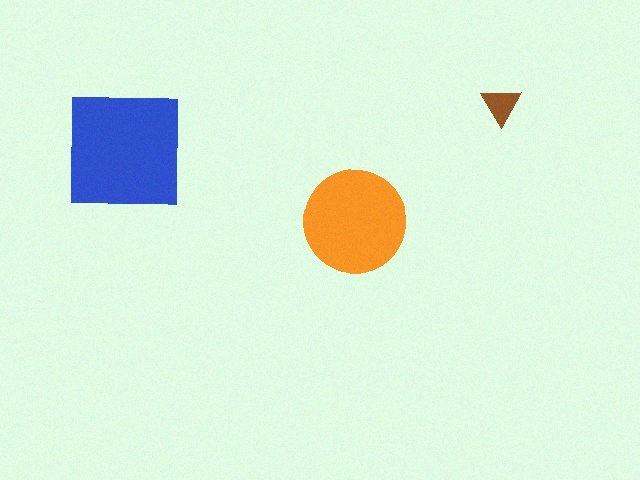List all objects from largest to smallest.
The blue square, the orange circle, the brown triangle.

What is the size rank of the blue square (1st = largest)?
1st.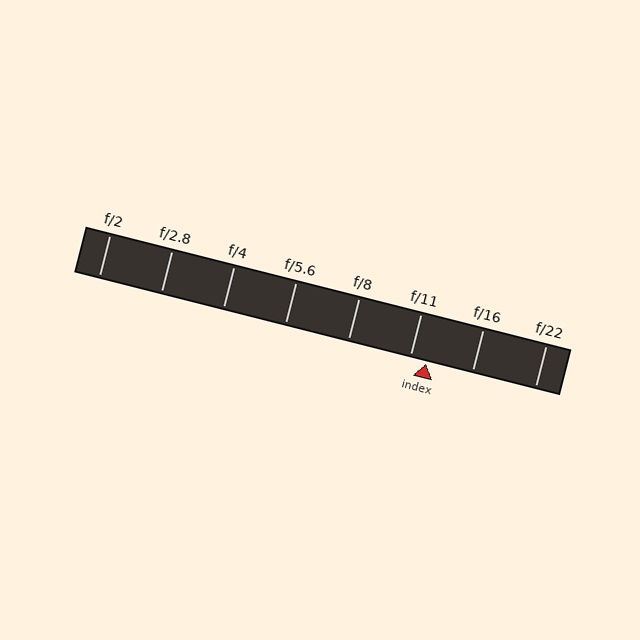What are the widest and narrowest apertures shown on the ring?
The widest aperture shown is f/2 and the narrowest is f/22.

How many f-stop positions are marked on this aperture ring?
There are 8 f-stop positions marked.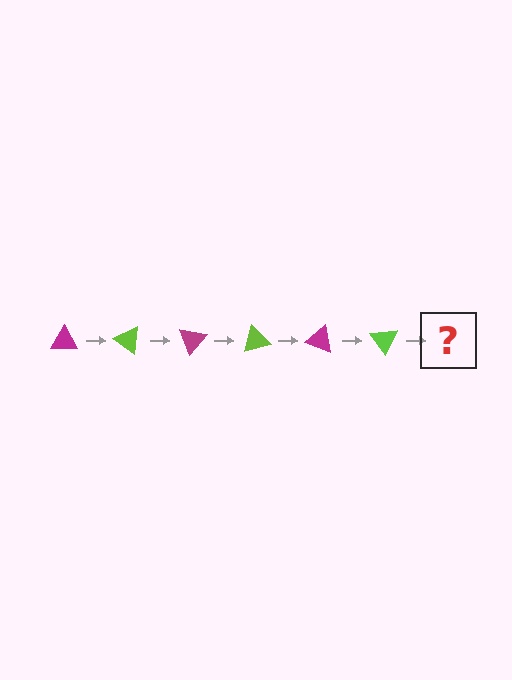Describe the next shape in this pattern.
It should be a magenta triangle, rotated 210 degrees from the start.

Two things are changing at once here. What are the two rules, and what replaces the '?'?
The two rules are that it rotates 35 degrees each step and the color cycles through magenta and lime. The '?' should be a magenta triangle, rotated 210 degrees from the start.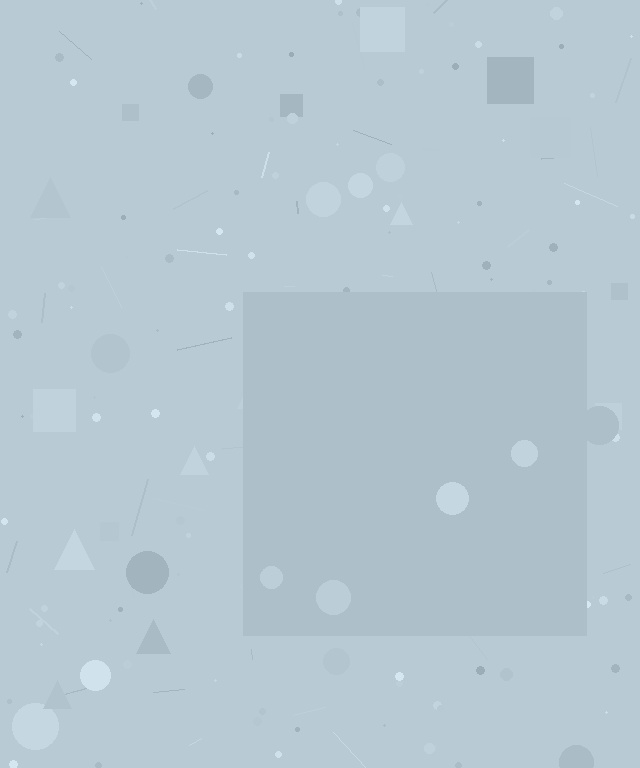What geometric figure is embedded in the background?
A square is embedded in the background.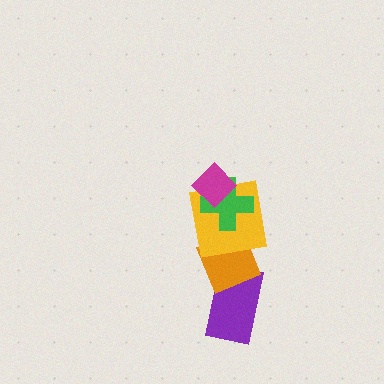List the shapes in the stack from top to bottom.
From top to bottom: the magenta diamond, the green cross, the yellow square, the orange diamond, the purple rectangle.